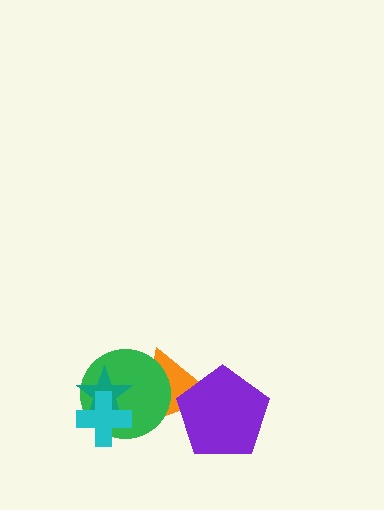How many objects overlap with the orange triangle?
2 objects overlap with the orange triangle.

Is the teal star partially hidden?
Yes, it is partially covered by another shape.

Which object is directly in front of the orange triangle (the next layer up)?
The green circle is directly in front of the orange triangle.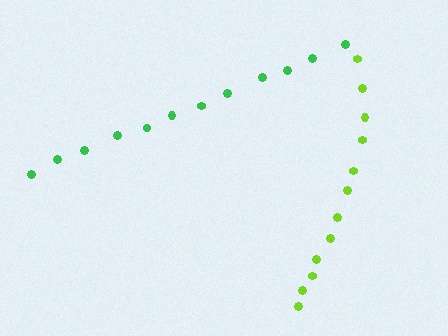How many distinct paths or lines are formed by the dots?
There are 2 distinct paths.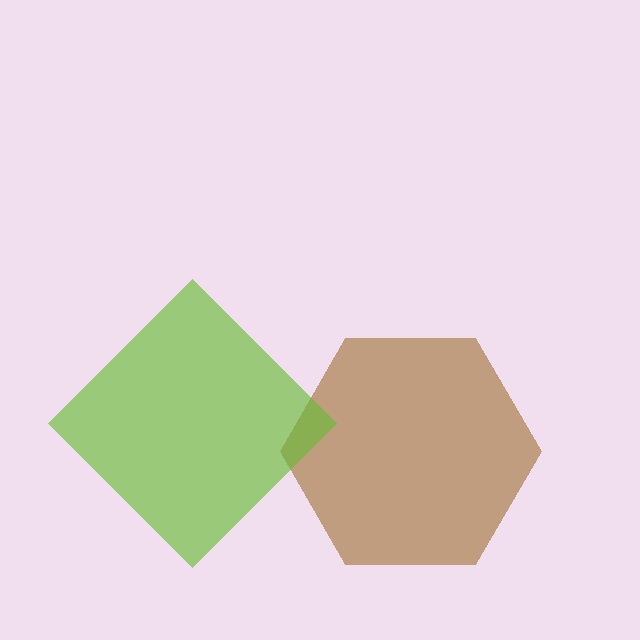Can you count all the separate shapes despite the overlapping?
Yes, there are 2 separate shapes.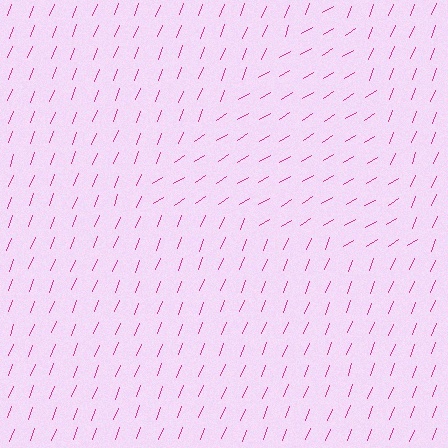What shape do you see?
I see a triangle.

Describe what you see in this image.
The image is filled with small magenta line segments. A triangle region in the image has lines oriented differently from the surrounding lines, creating a visible texture boundary.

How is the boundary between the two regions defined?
The boundary is defined purely by a change in line orientation (approximately 37 degrees difference). All lines are the same color and thickness.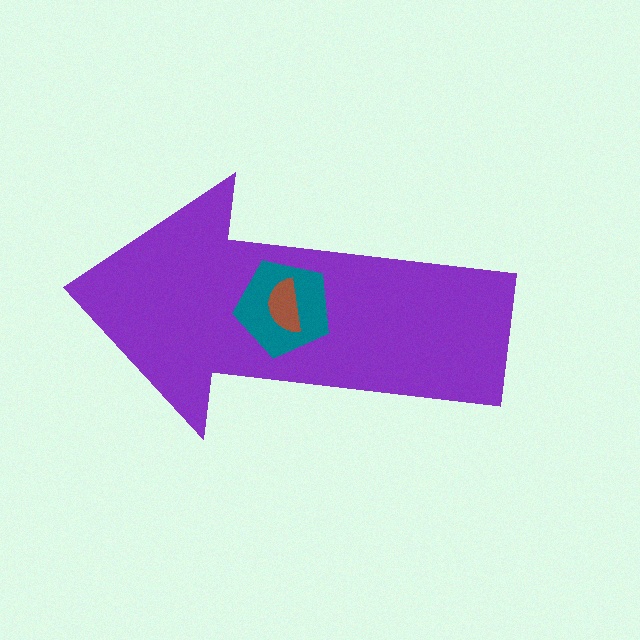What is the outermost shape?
The purple arrow.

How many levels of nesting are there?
3.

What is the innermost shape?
The brown semicircle.